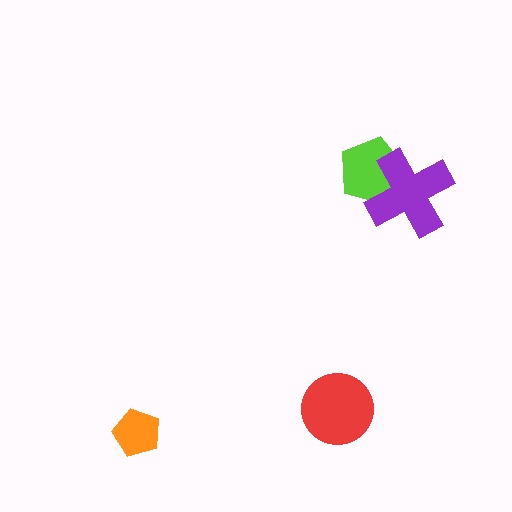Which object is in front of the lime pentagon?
The purple cross is in front of the lime pentagon.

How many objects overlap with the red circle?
0 objects overlap with the red circle.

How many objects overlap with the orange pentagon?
0 objects overlap with the orange pentagon.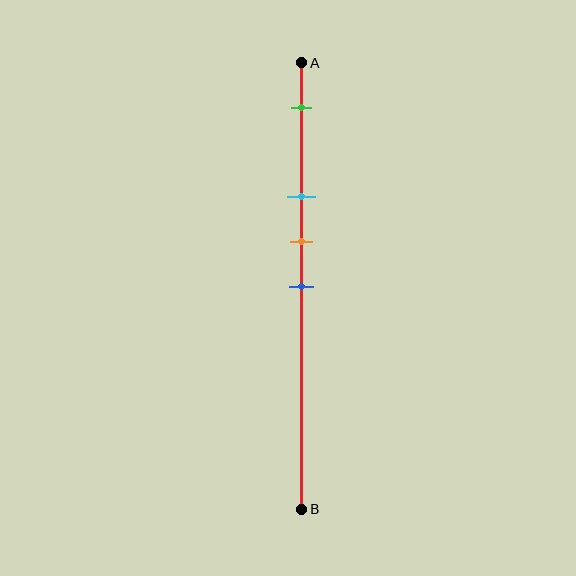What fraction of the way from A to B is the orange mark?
The orange mark is approximately 40% (0.4) of the way from A to B.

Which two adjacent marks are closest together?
The orange and blue marks are the closest adjacent pair.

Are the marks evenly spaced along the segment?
No, the marks are not evenly spaced.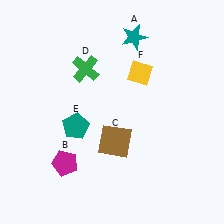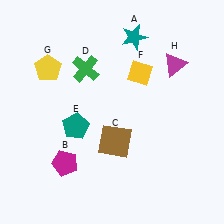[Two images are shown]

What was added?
A yellow pentagon (G), a magenta triangle (H) were added in Image 2.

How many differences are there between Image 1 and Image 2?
There are 2 differences between the two images.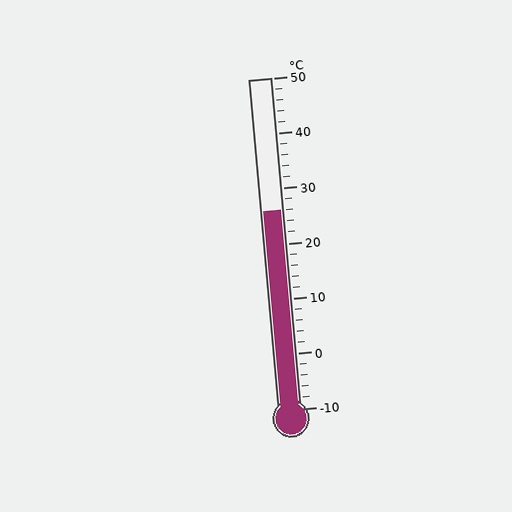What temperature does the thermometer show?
The thermometer shows approximately 26°C.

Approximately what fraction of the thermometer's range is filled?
The thermometer is filled to approximately 60% of its range.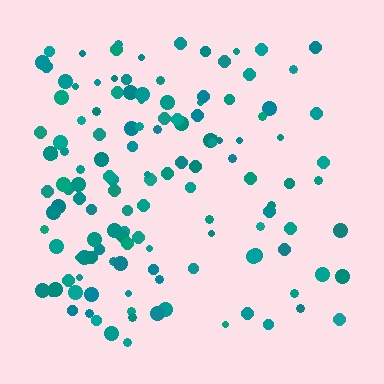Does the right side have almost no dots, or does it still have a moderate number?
Still a moderate number, just noticeably fewer than the left.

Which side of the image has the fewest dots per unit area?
The right.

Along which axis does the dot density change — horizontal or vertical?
Horizontal.